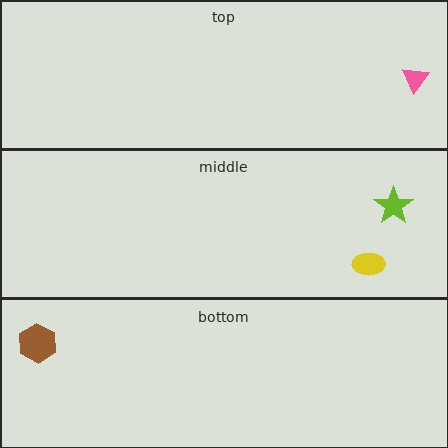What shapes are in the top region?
The pink triangle.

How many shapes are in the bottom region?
1.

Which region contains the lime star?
The middle region.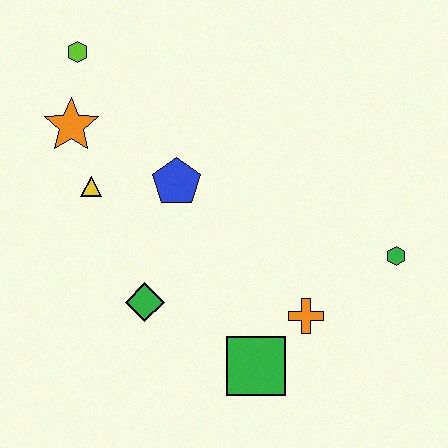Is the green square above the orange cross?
No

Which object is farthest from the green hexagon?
The lime hexagon is farthest from the green hexagon.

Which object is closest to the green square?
The orange cross is closest to the green square.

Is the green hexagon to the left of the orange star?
No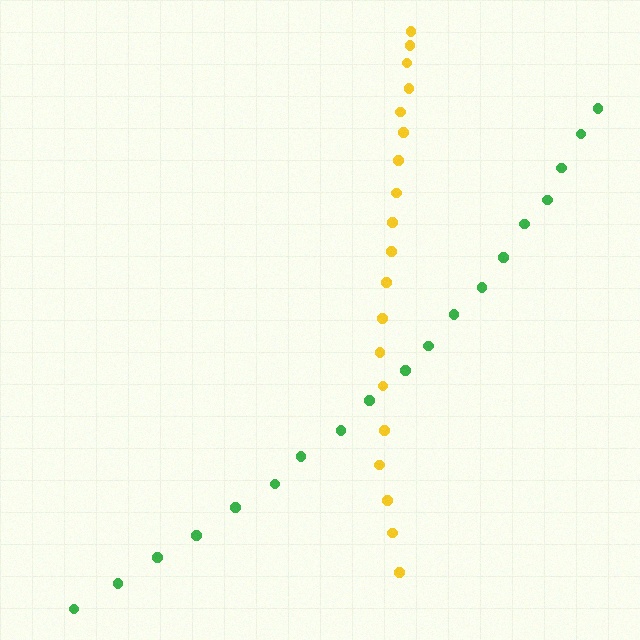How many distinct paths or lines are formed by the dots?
There are 2 distinct paths.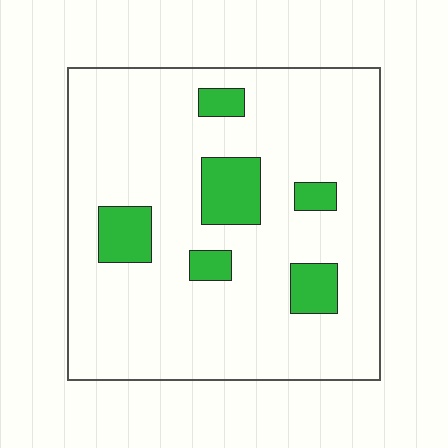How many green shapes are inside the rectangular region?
6.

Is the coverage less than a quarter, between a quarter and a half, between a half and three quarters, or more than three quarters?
Less than a quarter.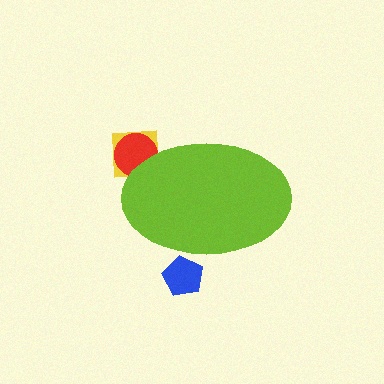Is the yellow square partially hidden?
Yes, the yellow square is partially hidden behind the lime ellipse.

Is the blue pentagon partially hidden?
Yes, the blue pentagon is partially hidden behind the lime ellipse.